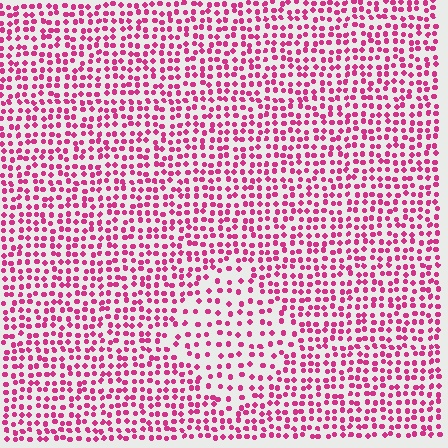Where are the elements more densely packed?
The elements are more densely packed outside the diamond boundary.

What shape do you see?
I see a diamond.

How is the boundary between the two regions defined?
The boundary is defined by a change in element density (approximately 1.8x ratio). All elements are the same color, size, and shape.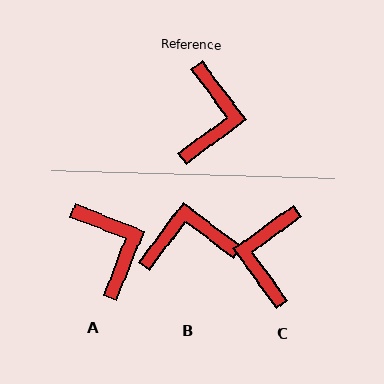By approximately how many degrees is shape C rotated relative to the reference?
Approximately 179 degrees counter-clockwise.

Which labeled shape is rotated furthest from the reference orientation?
C, about 179 degrees away.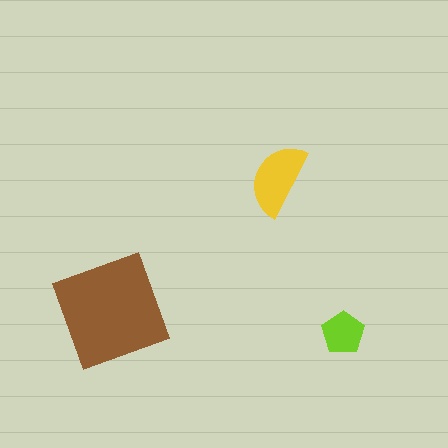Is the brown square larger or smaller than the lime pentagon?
Larger.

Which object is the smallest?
The lime pentagon.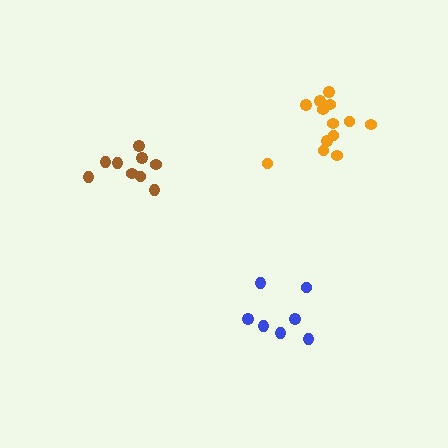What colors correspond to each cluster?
The clusters are colored: brown, orange, blue.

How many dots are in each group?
Group 1: 9 dots, Group 2: 13 dots, Group 3: 7 dots (29 total).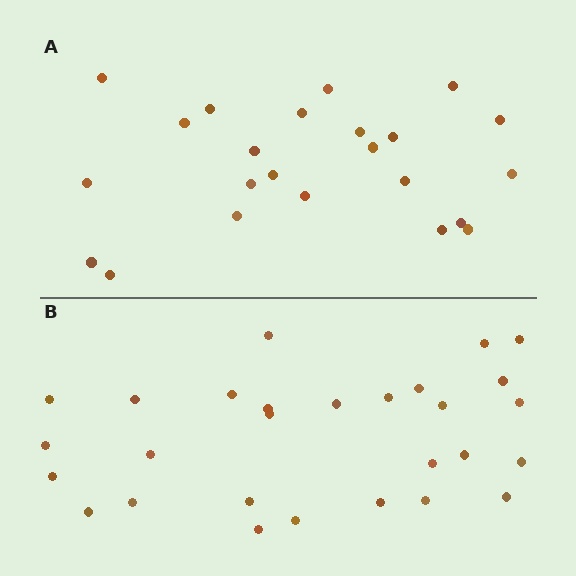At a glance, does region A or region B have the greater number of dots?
Region B (the bottom region) has more dots.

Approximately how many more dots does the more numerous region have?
Region B has about 5 more dots than region A.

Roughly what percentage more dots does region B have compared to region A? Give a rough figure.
About 20% more.